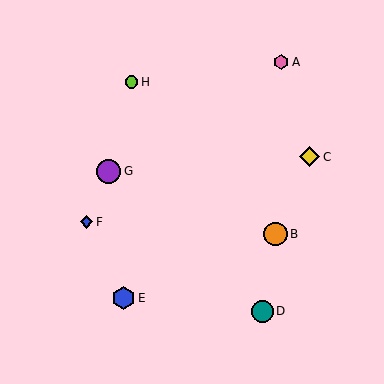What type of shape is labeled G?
Shape G is a purple circle.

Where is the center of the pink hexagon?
The center of the pink hexagon is at (281, 62).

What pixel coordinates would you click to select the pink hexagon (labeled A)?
Click at (281, 62) to select the pink hexagon A.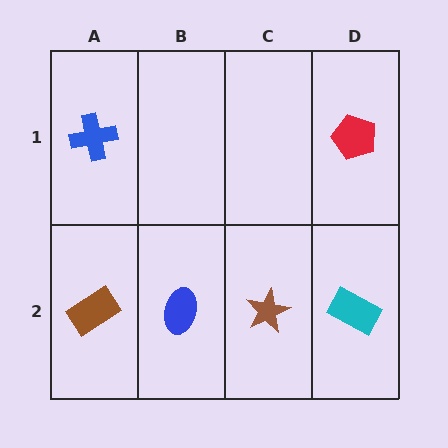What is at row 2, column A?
A brown rectangle.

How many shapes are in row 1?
2 shapes.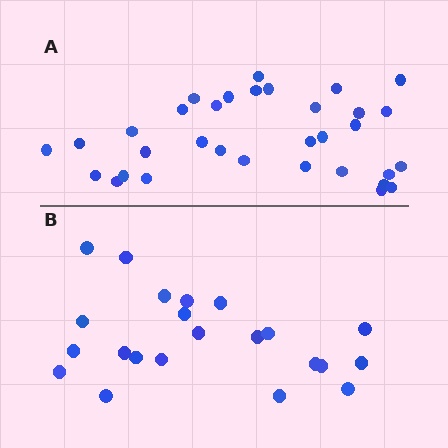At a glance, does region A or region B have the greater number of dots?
Region A (the top region) has more dots.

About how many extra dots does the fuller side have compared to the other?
Region A has roughly 12 or so more dots than region B.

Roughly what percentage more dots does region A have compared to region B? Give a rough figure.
About 50% more.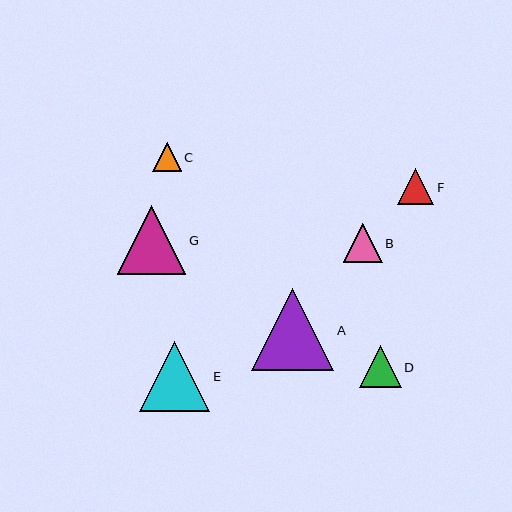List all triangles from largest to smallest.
From largest to smallest: A, E, G, D, B, F, C.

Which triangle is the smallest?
Triangle C is the smallest with a size of approximately 28 pixels.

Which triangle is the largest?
Triangle A is the largest with a size of approximately 82 pixels.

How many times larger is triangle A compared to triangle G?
Triangle A is approximately 1.2 times the size of triangle G.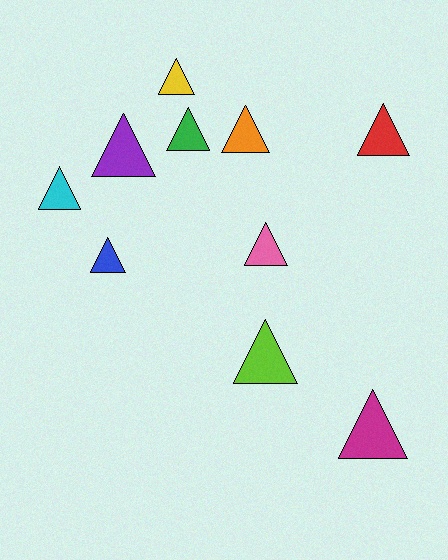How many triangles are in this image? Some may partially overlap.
There are 10 triangles.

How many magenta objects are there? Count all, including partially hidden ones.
There is 1 magenta object.